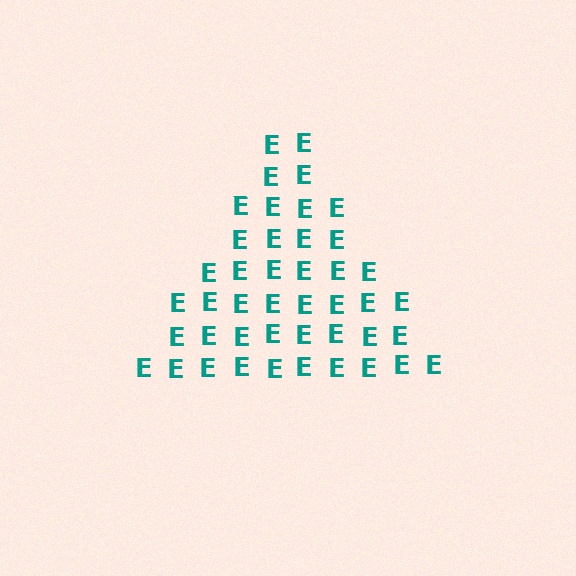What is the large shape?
The large shape is a triangle.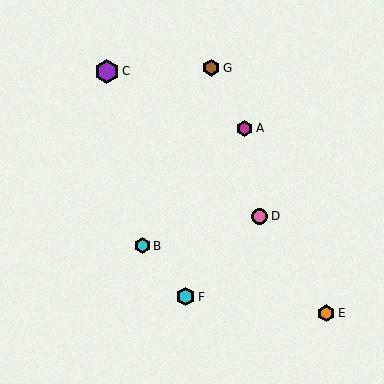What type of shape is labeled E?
Shape E is an orange hexagon.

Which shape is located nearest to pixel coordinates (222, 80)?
The brown hexagon (labeled G) at (211, 68) is nearest to that location.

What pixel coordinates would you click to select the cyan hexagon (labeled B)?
Click at (142, 246) to select the cyan hexagon B.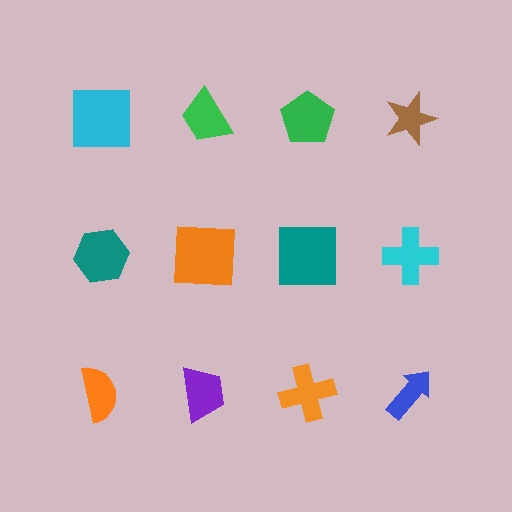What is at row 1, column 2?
A green trapezoid.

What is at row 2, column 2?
An orange square.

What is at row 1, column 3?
A green pentagon.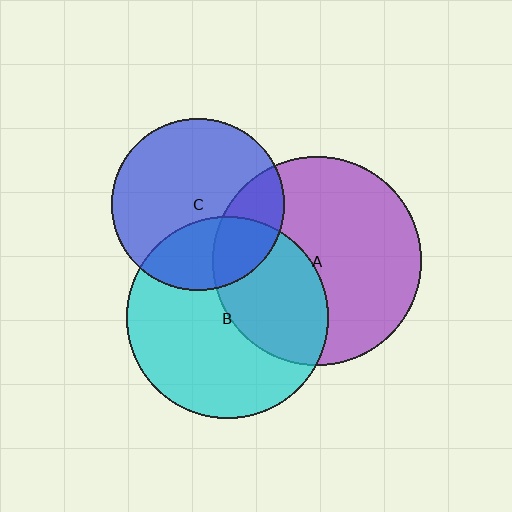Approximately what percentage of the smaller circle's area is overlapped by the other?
Approximately 40%.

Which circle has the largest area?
Circle A (purple).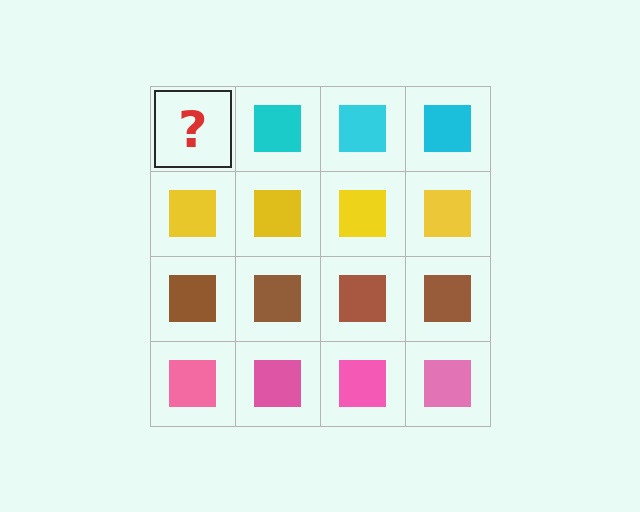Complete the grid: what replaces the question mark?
The question mark should be replaced with a cyan square.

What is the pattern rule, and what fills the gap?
The rule is that each row has a consistent color. The gap should be filled with a cyan square.